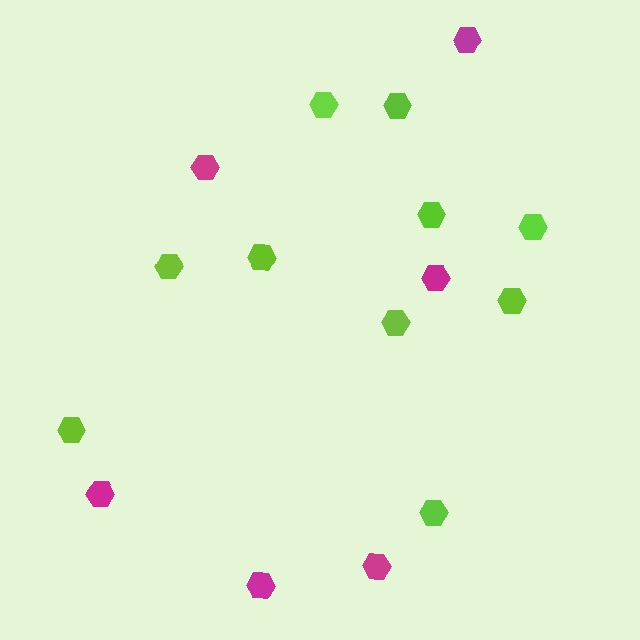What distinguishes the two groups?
There are 2 groups: one group of magenta hexagons (6) and one group of lime hexagons (10).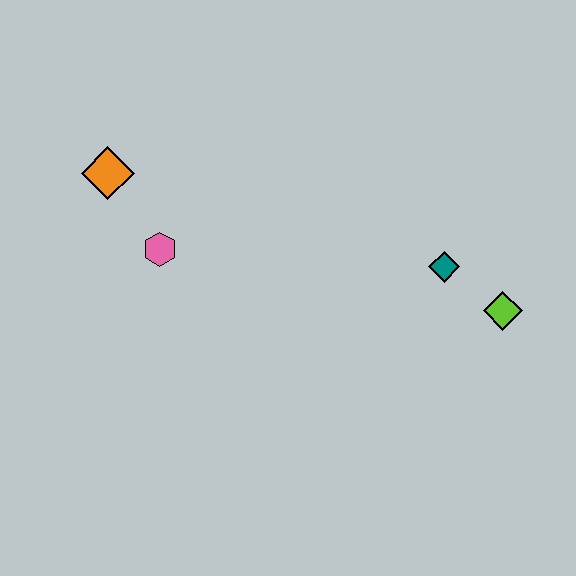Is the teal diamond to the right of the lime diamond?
No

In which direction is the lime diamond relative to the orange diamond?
The lime diamond is to the right of the orange diamond.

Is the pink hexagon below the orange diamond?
Yes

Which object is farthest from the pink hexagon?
The lime diamond is farthest from the pink hexagon.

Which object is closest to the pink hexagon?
The orange diamond is closest to the pink hexagon.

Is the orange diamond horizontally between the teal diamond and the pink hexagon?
No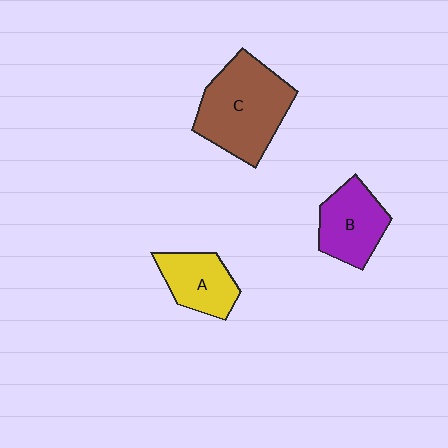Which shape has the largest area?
Shape C (brown).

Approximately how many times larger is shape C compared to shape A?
Approximately 1.8 times.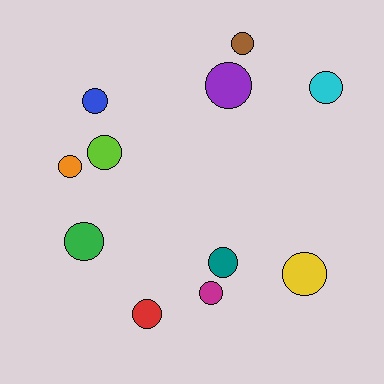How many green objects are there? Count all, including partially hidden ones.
There is 1 green object.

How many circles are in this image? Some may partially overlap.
There are 11 circles.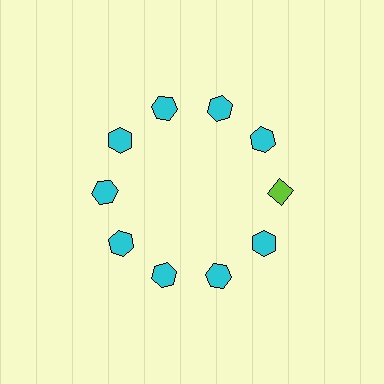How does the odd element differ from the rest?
It differs in both color (lime instead of cyan) and shape (diamond instead of hexagon).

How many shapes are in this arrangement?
There are 10 shapes arranged in a ring pattern.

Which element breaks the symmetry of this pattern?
The lime diamond at roughly the 3 o'clock position breaks the symmetry. All other shapes are cyan hexagons.